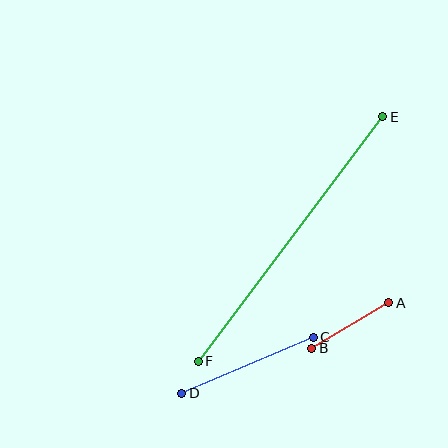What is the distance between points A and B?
The distance is approximately 90 pixels.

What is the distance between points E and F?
The distance is approximately 306 pixels.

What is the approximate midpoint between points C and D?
The midpoint is at approximately (248, 365) pixels.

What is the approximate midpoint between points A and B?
The midpoint is at approximately (350, 326) pixels.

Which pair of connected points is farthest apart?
Points E and F are farthest apart.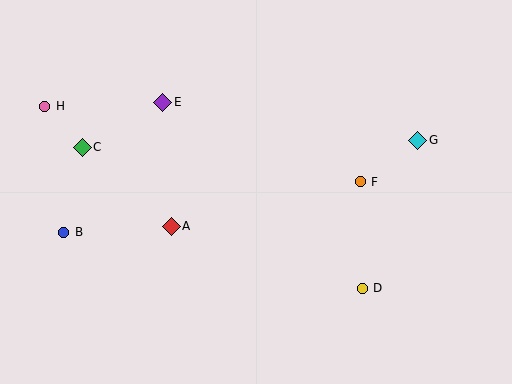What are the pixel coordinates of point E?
Point E is at (163, 102).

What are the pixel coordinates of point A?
Point A is at (171, 226).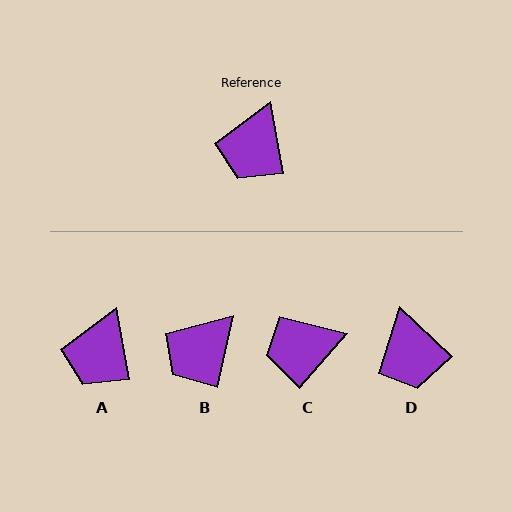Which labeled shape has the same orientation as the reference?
A.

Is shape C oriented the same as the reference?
No, it is off by about 51 degrees.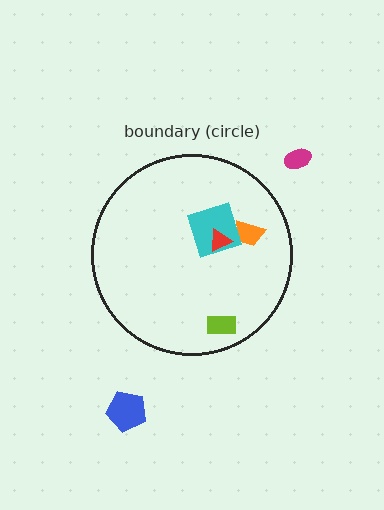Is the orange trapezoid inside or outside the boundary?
Inside.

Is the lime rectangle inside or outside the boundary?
Inside.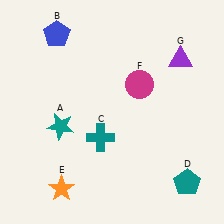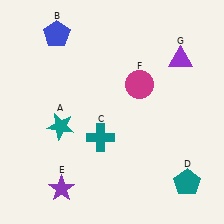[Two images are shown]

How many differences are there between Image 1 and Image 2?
There is 1 difference between the two images.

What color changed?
The star (E) changed from orange in Image 1 to purple in Image 2.